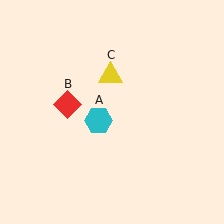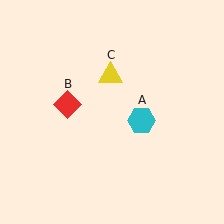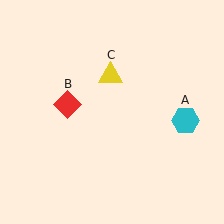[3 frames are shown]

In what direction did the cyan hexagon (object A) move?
The cyan hexagon (object A) moved right.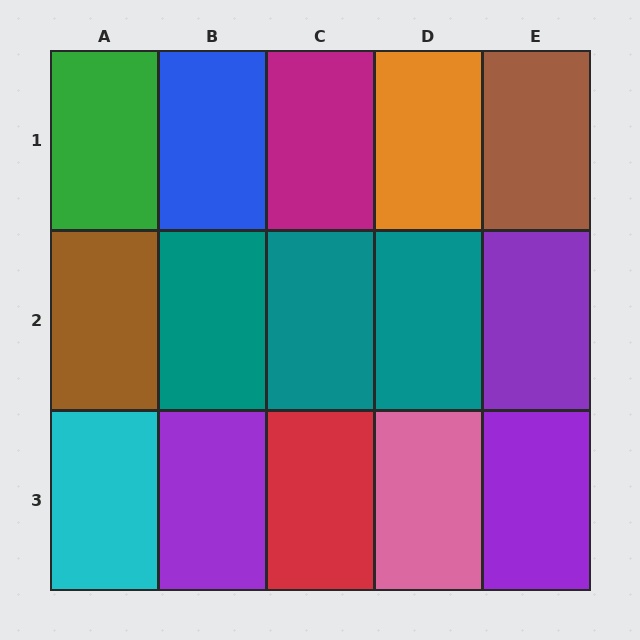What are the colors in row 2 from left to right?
Brown, teal, teal, teal, purple.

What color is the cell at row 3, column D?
Pink.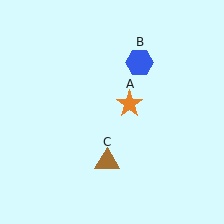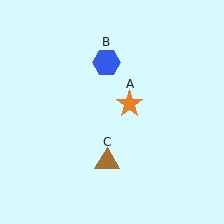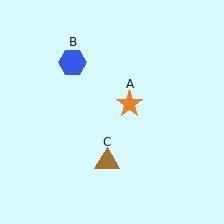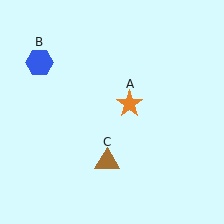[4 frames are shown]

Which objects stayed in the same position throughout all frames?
Orange star (object A) and brown triangle (object C) remained stationary.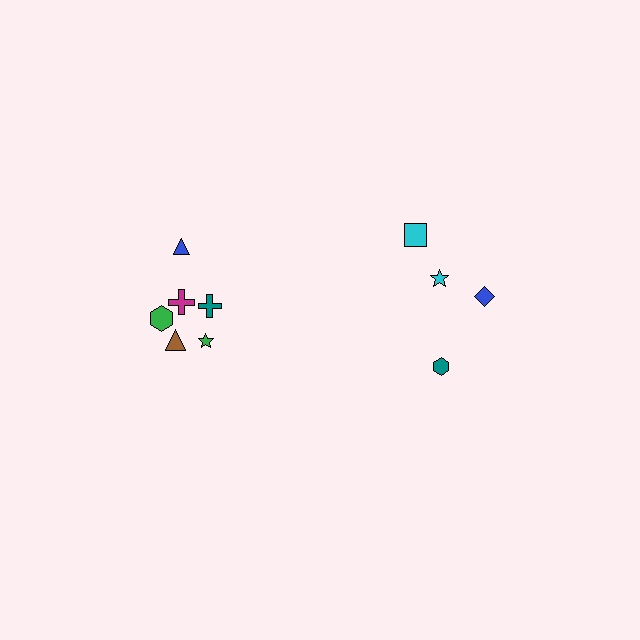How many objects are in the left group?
There are 6 objects.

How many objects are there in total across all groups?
There are 10 objects.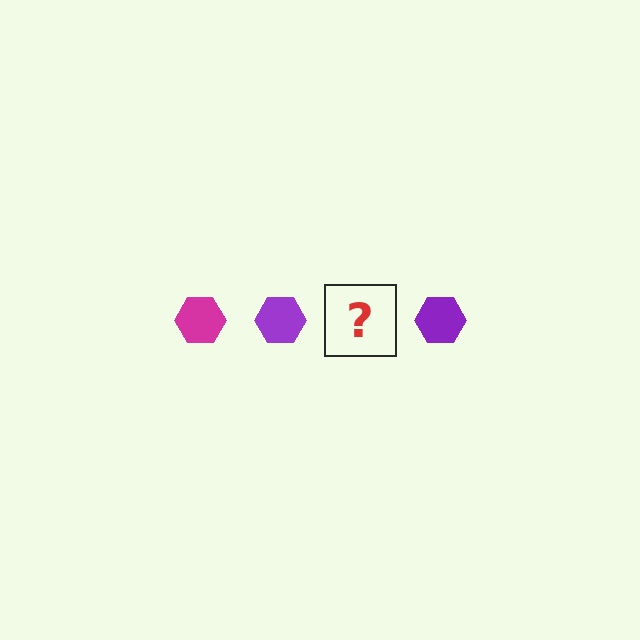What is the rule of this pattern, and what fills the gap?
The rule is that the pattern cycles through magenta, purple hexagons. The gap should be filled with a magenta hexagon.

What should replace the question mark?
The question mark should be replaced with a magenta hexagon.